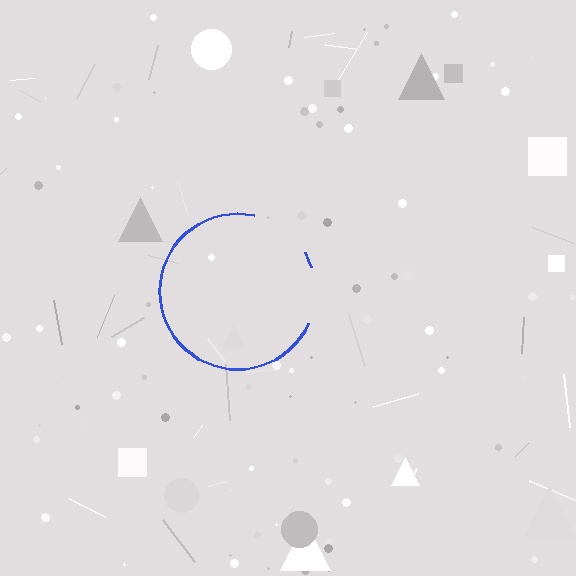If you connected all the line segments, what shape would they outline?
They would outline a circle.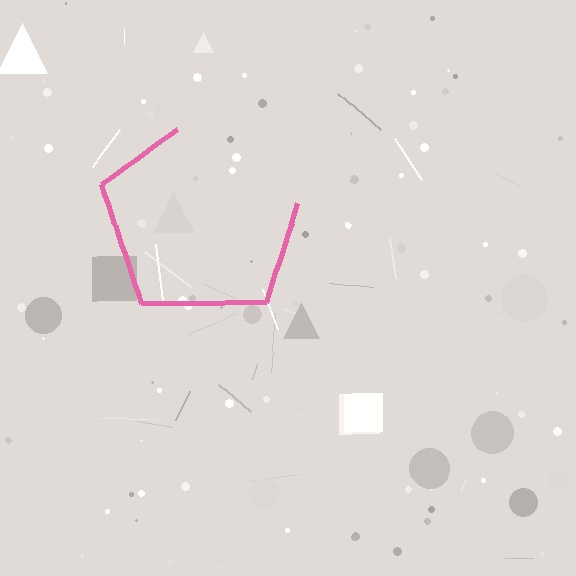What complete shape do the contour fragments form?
The contour fragments form a pentagon.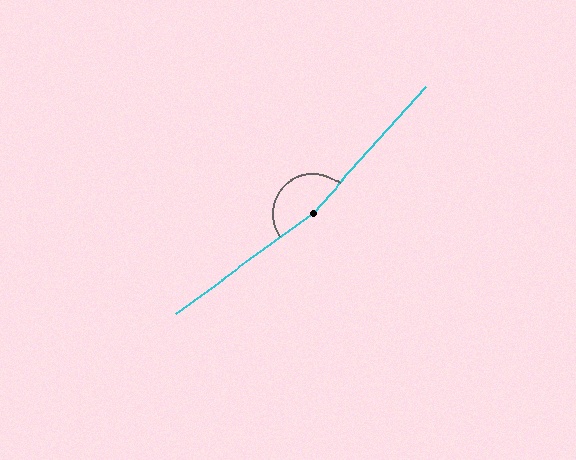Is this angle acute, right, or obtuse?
It is obtuse.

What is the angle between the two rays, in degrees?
Approximately 168 degrees.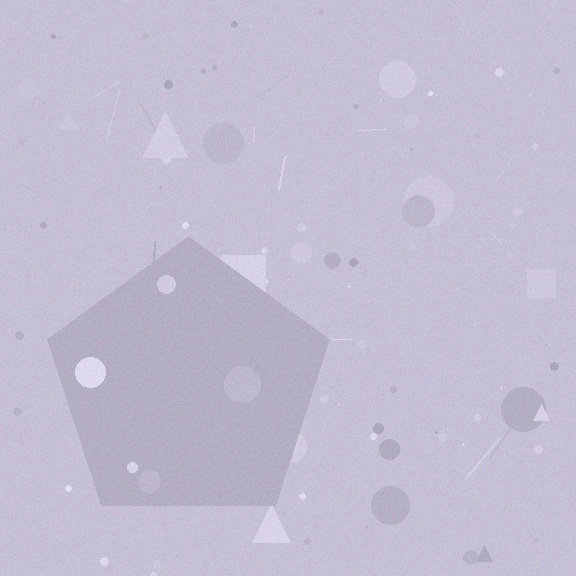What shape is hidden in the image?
A pentagon is hidden in the image.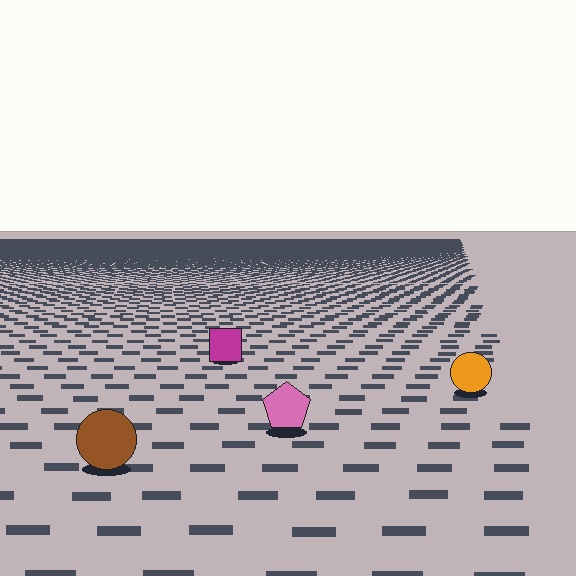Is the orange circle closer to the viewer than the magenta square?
Yes. The orange circle is closer — you can tell from the texture gradient: the ground texture is coarser near it.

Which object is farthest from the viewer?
The magenta square is farthest from the viewer. It appears smaller and the ground texture around it is denser.